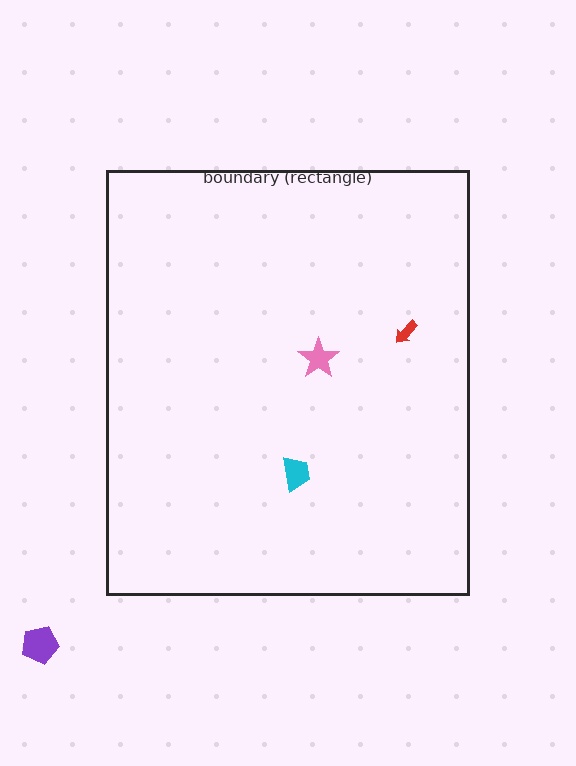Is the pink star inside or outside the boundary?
Inside.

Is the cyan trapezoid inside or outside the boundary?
Inside.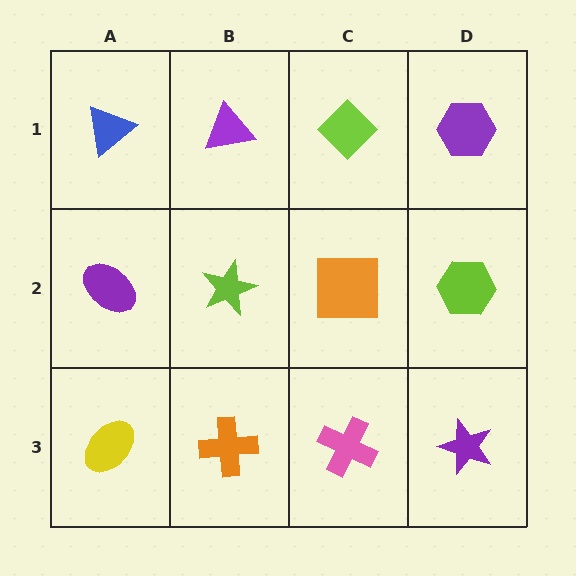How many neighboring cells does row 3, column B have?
3.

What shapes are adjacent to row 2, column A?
A blue triangle (row 1, column A), a yellow ellipse (row 3, column A), a lime star (row 2, column B).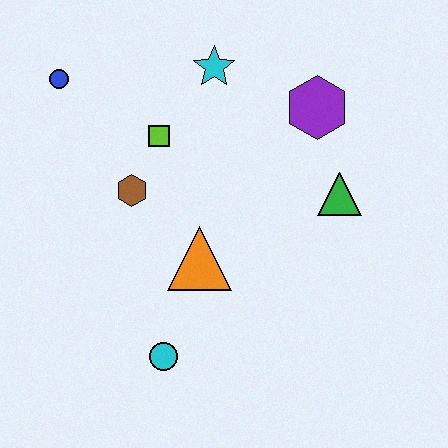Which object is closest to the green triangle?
The purple hexagon is closest to the green triangle.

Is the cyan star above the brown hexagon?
Yes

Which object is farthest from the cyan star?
The cyan circle is farthest from the cyan star.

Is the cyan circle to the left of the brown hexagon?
No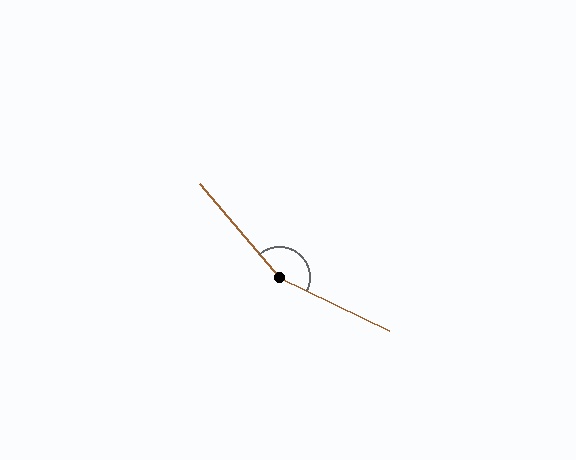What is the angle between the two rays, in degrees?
Approximately 156 degrees.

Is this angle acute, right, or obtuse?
It is obtuse.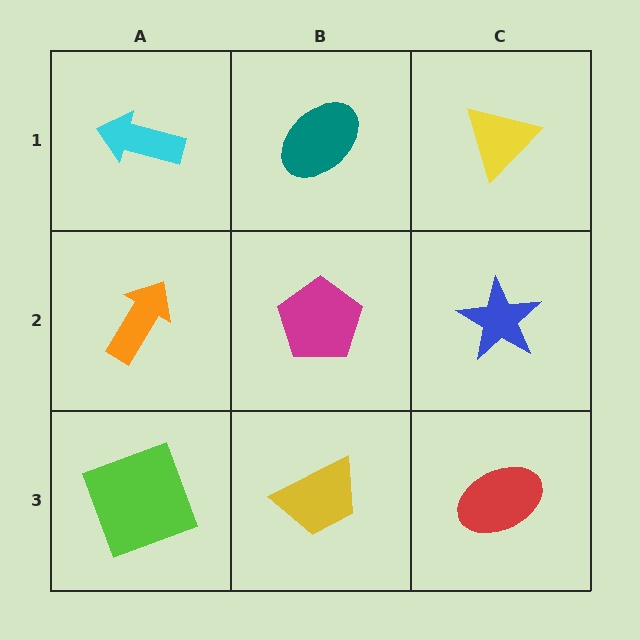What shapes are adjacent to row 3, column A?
An orange arrow (row 2, column A), a yellow trapezoid (row 3, column B).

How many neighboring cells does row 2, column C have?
3.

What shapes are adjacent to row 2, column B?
A teal ellipse (row 1, column B), a yellow trapezoid (row 3, column B), an orange arrow (row 2, column A), a blue star (row 2, column C).